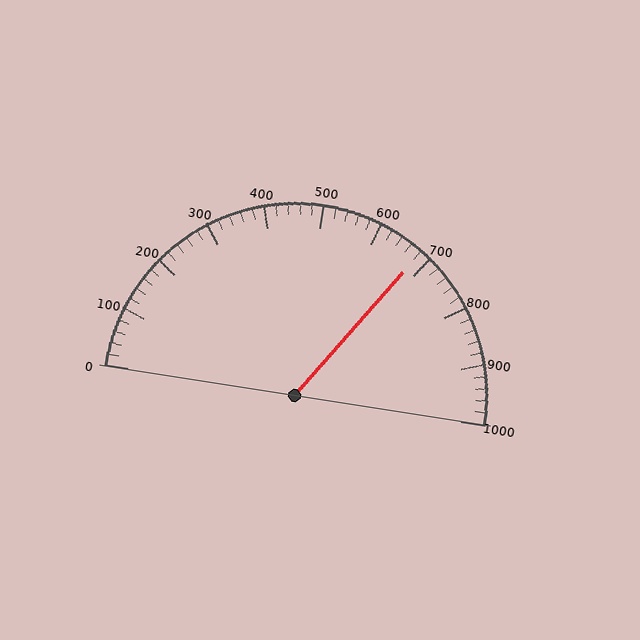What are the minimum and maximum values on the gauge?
The gauge ranges from 0 to 1000.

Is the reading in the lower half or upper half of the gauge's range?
The reading is in the upper half of the range (0 to 1000).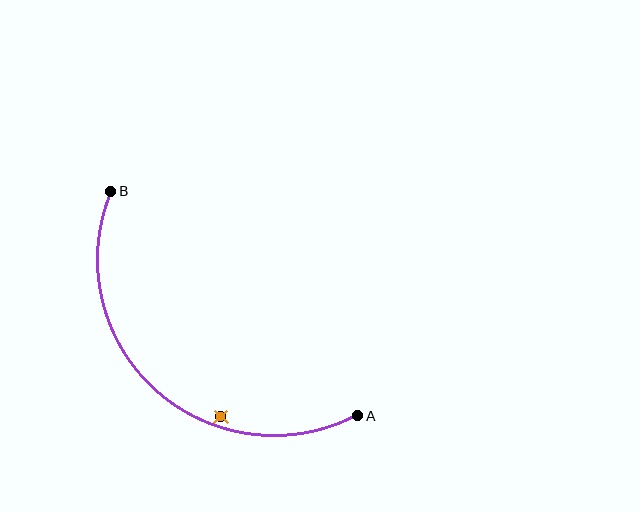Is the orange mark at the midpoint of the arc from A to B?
No — the orange mark does not lie on the arc at all. It sits slightly inside the curve.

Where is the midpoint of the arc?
The arc midpoint is the point on the curve farthest from the straight line joining A and B. It sits below and to the left of that line.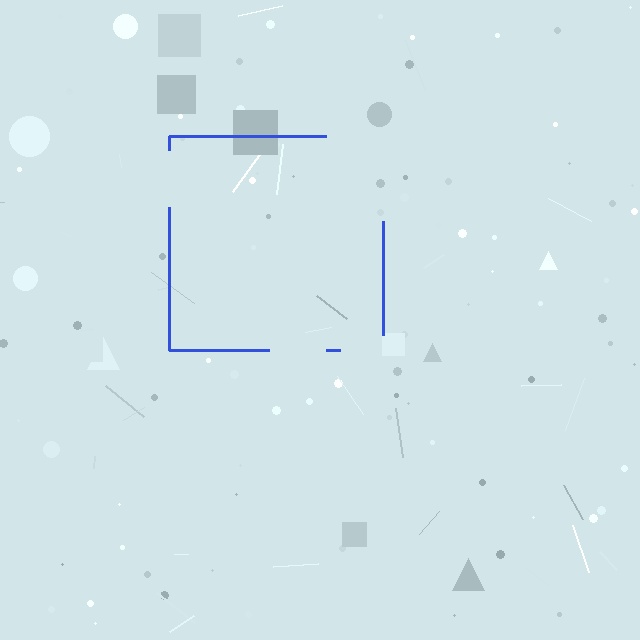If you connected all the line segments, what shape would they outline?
They would outline a square.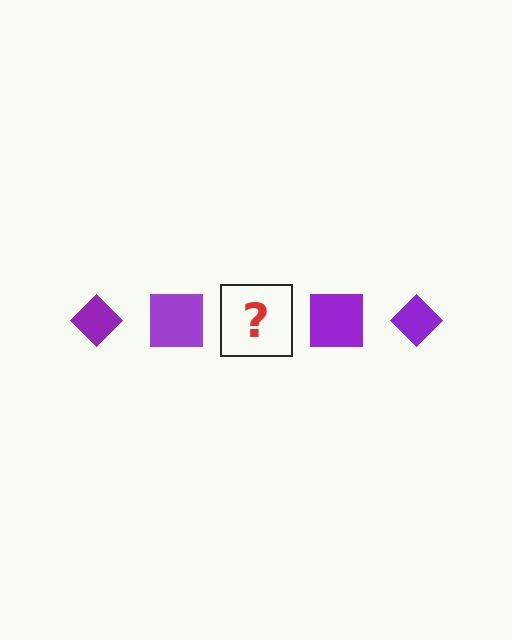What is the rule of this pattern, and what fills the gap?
The rule is that the pattern cycles through diamond, square shapes in purple. The gap should be filled with a purple diamond.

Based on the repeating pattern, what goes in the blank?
The blank should be a purple diamond.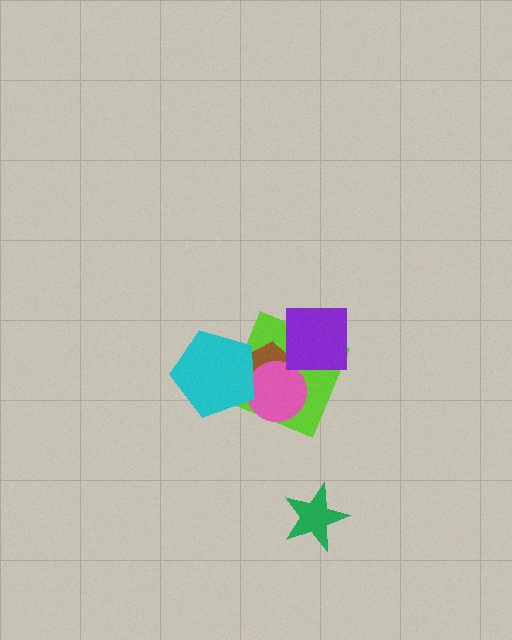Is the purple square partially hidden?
No, no other shape covers it.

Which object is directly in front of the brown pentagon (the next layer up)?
The pink circle is directly in front of the brown pentagon.